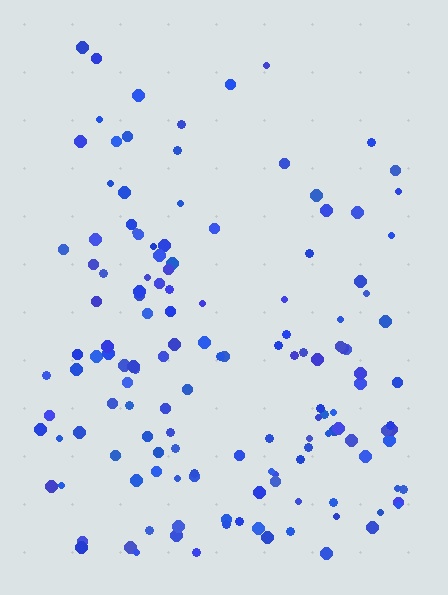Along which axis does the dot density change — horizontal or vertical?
Vertical.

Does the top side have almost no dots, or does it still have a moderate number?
Still a moderate number, just noticeably fewer than the bottom.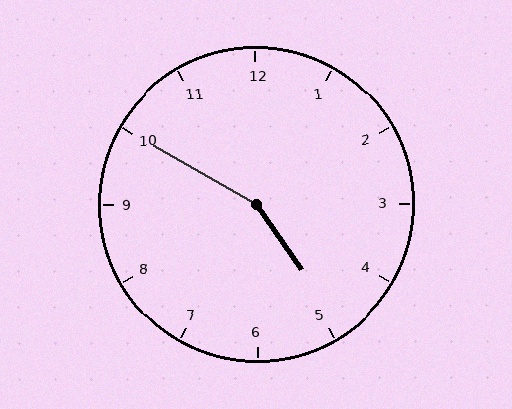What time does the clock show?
4:50.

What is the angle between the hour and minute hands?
Approximately 155 degrees.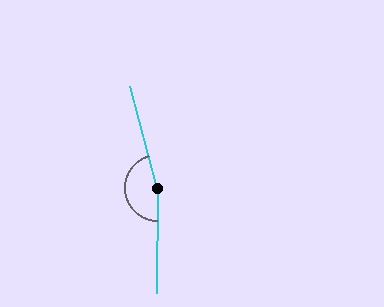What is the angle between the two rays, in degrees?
Approximately 164 degrees.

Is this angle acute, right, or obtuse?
It is obtuse.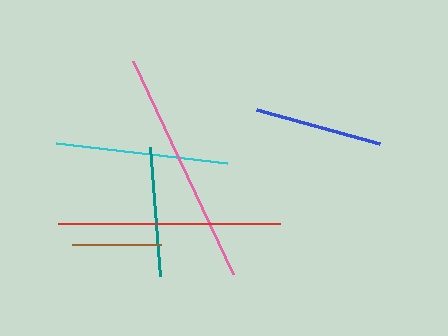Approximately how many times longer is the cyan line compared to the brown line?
The cyan line is approximately 1.9 times the length of the brown line.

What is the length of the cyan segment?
The cyan segment is approximately 172 pixels long.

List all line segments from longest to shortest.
From longest to shortest: pink, red, cyan, teal, blue, brown.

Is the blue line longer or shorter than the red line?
The red line is longer than the blue line.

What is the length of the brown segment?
The brown segment is approximately 89 pixels long.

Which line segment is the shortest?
The brown line is the shortest at approximately 89 pixels.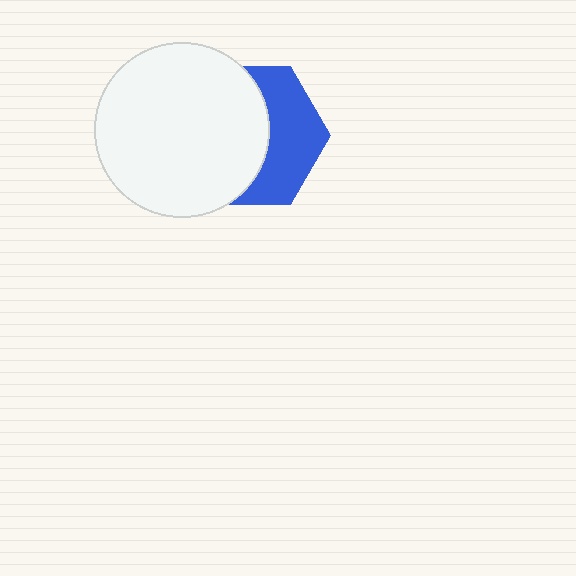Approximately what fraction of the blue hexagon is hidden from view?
Roughly 57% of the blue hexagon is hidden behind the white circle.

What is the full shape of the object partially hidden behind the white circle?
The partially hidden object is a blue hexagon.